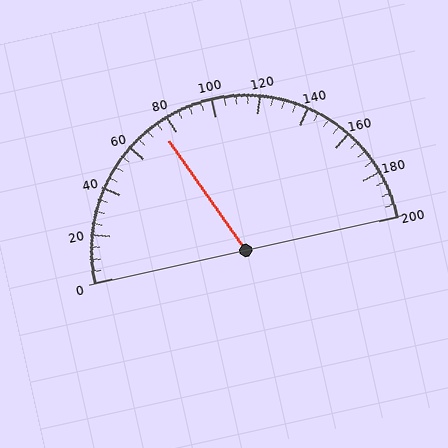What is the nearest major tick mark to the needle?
The nearest major tick mark is 80.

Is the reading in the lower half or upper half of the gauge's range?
The reading is in the lower half of the range (0 to 200).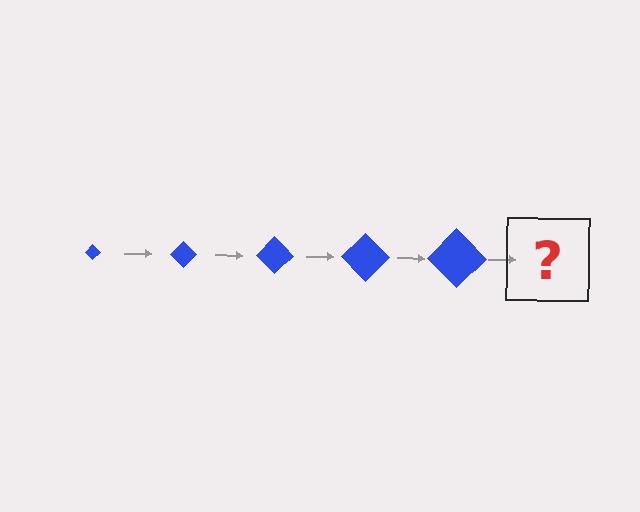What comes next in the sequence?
The next element should be a blue diamond, larger than the previous one.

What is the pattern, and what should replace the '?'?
The pattern is that the diamond gets progressively larger each step. The '?' should be a blue diamond, larger than the previous one.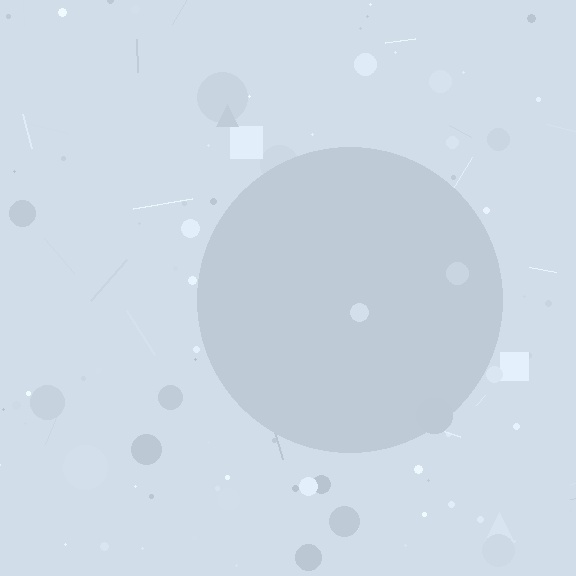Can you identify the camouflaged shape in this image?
The camouflaged shape is a circle.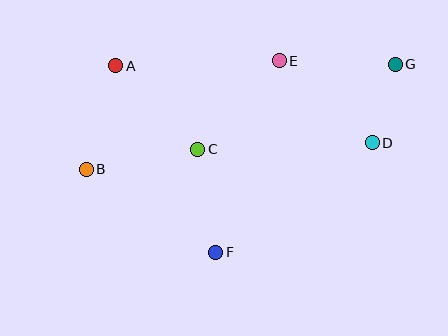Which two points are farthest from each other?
Points B and G are farthest from each other.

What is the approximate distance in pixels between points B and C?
The distance between B and C is approximately 113 pixels.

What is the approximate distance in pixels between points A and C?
The distance between A and C is approximately 117 pixels.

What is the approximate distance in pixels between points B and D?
The distance between B and D is approximately 287 pixels.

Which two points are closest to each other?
Points D and G are closest to each other.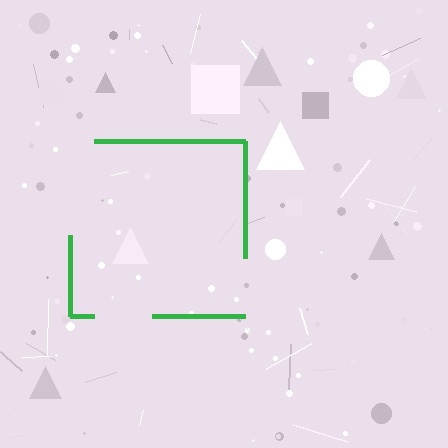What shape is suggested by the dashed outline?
The dashed outline suggests a square.